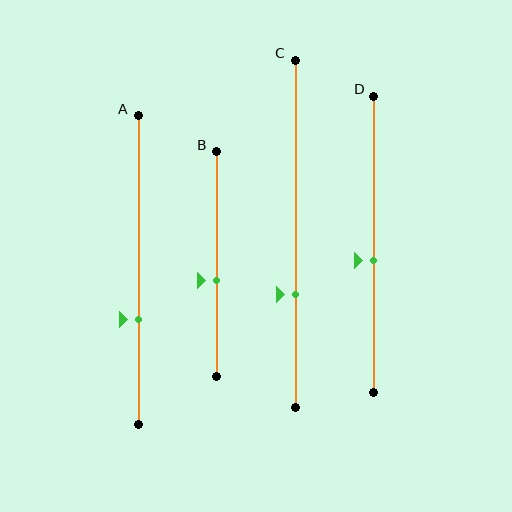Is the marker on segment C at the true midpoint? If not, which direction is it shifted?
No, the marker on segment C is shifted downward by about 17% of the segment length.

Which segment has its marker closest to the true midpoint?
Segment D has its marker closest to the true midpoint.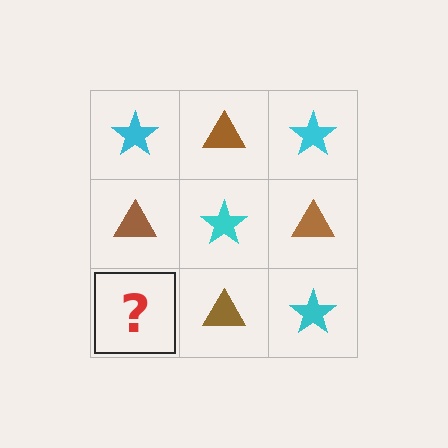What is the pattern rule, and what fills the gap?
The rule is that it alternates cyan star and brown triangle in a checkerboard pattern. The gap should be filled with a cyan star.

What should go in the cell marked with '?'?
The missing cell should contain a cyan star.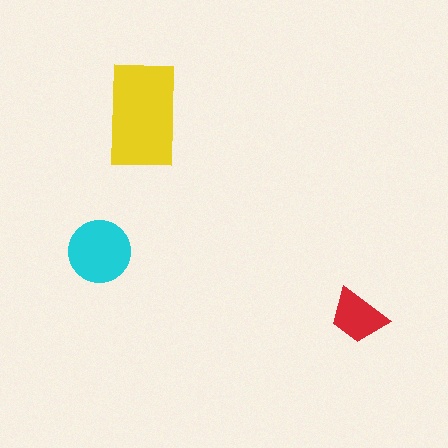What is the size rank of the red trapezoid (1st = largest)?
3rd.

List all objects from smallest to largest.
The red trapezoid, the cyan circle, the yellow rectangle.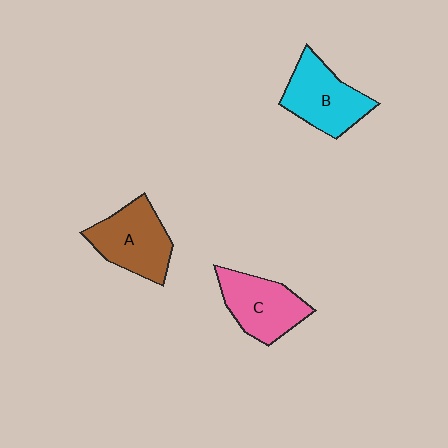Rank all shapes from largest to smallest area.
From largest to smallest: A (brown), B (cyan), C (pink).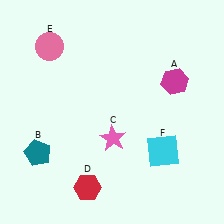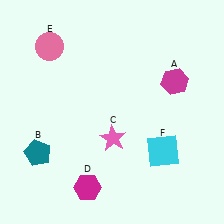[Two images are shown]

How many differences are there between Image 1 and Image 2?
There is 1 difference between the two images.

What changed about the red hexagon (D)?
In Image 1, D is red. In Image 2, it changed to magenta.